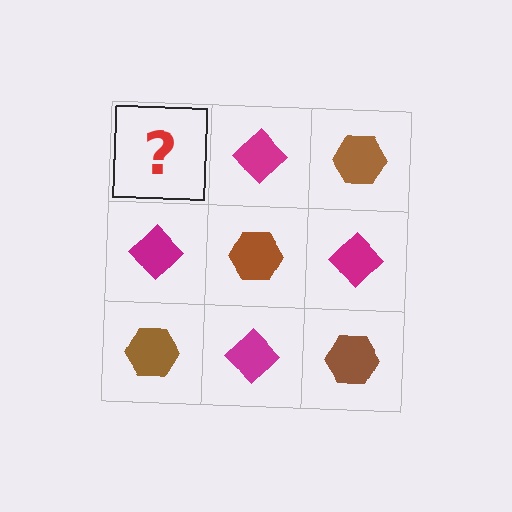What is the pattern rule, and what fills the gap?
The rule is that it alternates brown hexagon and magenta diamond in a checkerboard pattern. The gap should be filled with a brown hexagon.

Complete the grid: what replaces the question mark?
The question mark should be replaced with a brown hexagon.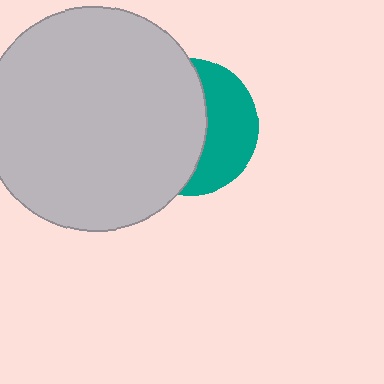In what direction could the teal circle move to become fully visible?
The teal circle could move right. That would shift it out from behind the light gray circle entirely.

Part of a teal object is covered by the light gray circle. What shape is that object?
It is a circle.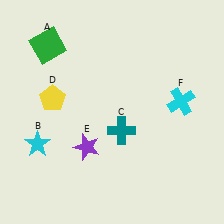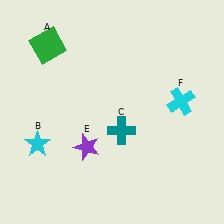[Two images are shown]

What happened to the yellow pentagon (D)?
The yellow pentagon (D) was removed in Image 2. It was in the top-left area of Image 1.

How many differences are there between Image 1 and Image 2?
There is 1 difference between the two images.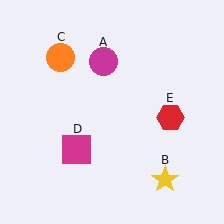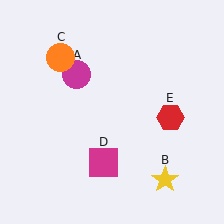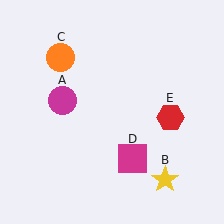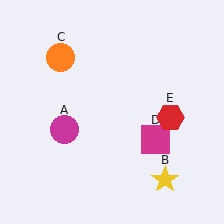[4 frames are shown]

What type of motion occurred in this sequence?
The magenta circle (object A), magenta square (object D) rotated counterclockwise around the center of the scene.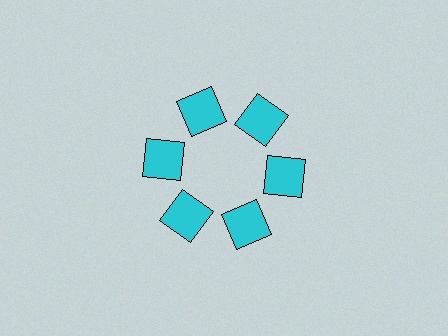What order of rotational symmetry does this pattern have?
This pattern has 6-fold rotational symmetry.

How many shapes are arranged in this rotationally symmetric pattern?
There are 6 shapes, arranged in 6 groups of 1.